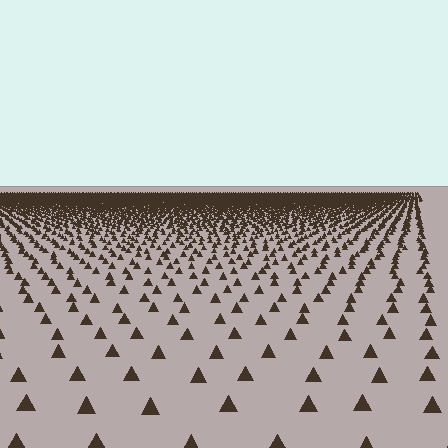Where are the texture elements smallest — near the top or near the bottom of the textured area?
Near the top.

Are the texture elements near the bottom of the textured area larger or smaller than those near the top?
Larger. Near the bottom, elements are closer to the viewer and appear at a bigger on-screen size.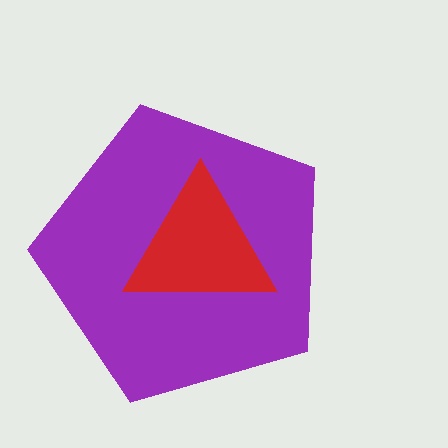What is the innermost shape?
The red triangle.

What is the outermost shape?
The purple pentagon.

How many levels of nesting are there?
2.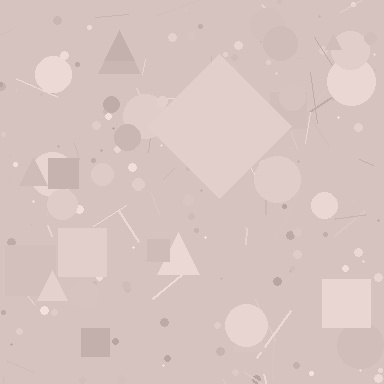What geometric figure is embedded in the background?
A diamond is embedded in the background.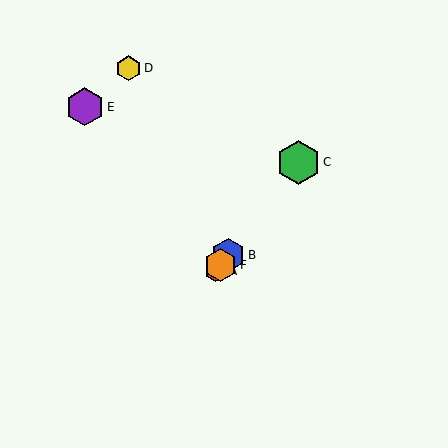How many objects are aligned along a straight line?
4 objects (A, B, C, F) are aligned along a straight line.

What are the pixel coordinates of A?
Object A is at (216, 271).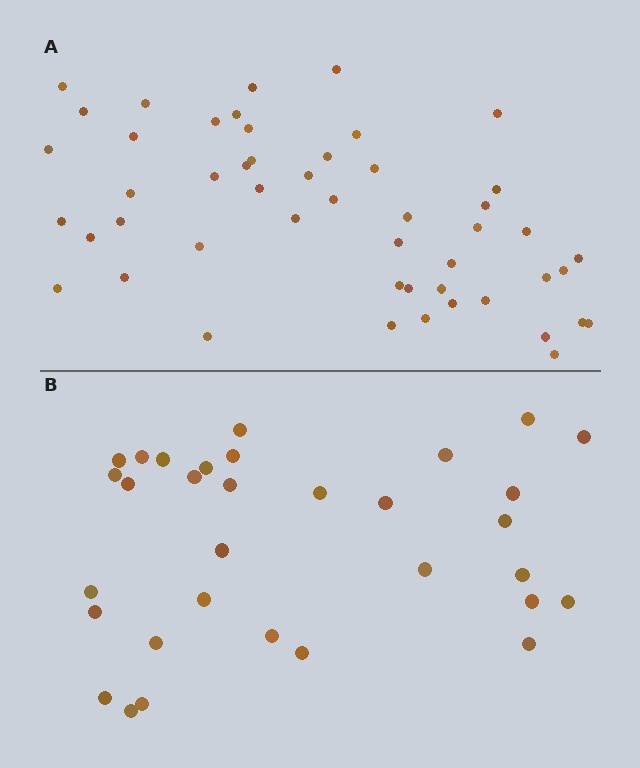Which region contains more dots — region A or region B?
Region A (the top region) has more dots.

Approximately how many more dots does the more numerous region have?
Region A has approximately 20 more dots than region B.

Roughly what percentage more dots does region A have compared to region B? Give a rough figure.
About 55% more.